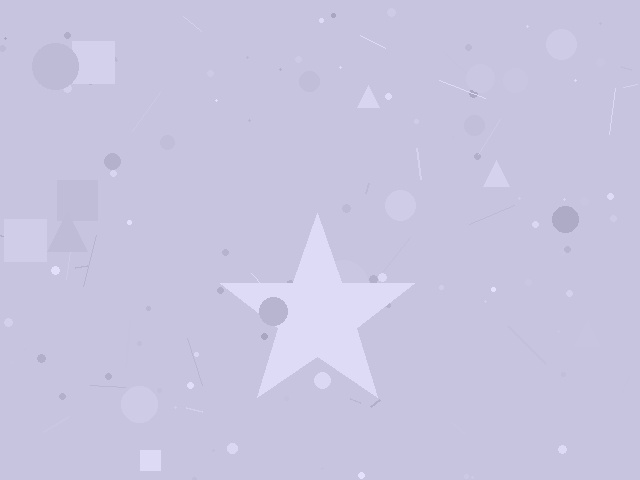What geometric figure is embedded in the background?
A star is embedded in the background.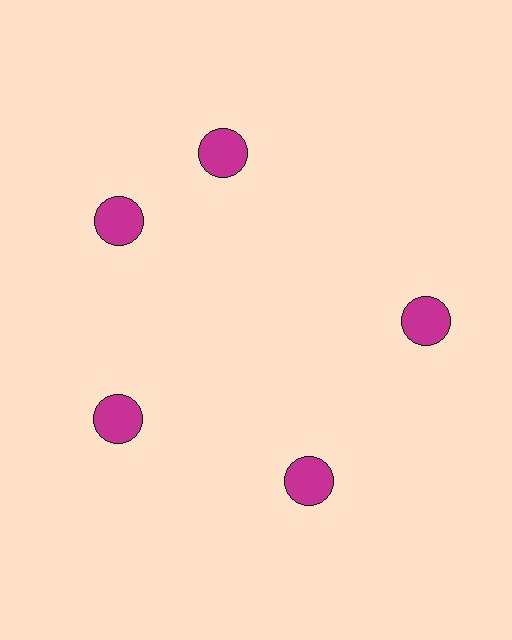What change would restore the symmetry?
The symmetry would be restored by rotating it back into even spacing with its neighbors so that all 5 circles sit at equal angles and equal distance from the center.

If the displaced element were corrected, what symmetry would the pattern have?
It would have 5-fold rotational symmetry — the pattern would map onto itself every 72 degrees.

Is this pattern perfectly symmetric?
No. The 5 magenta circles are arranged in a ring, but one element near the 1 o'clock position is rotated out of alignment along the ring, breaking the 5-fold rotational symmetry.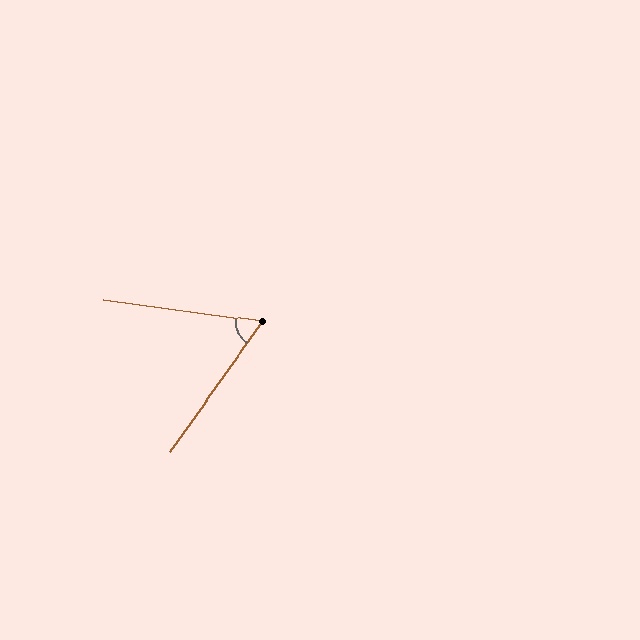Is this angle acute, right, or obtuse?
It is acute.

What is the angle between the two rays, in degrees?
Approximately 62 degrees.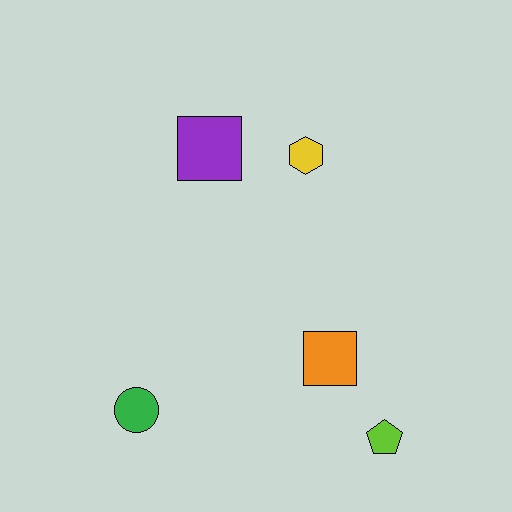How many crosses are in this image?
There are no crosses.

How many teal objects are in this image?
There are no teal objects.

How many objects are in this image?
There are 5 objects.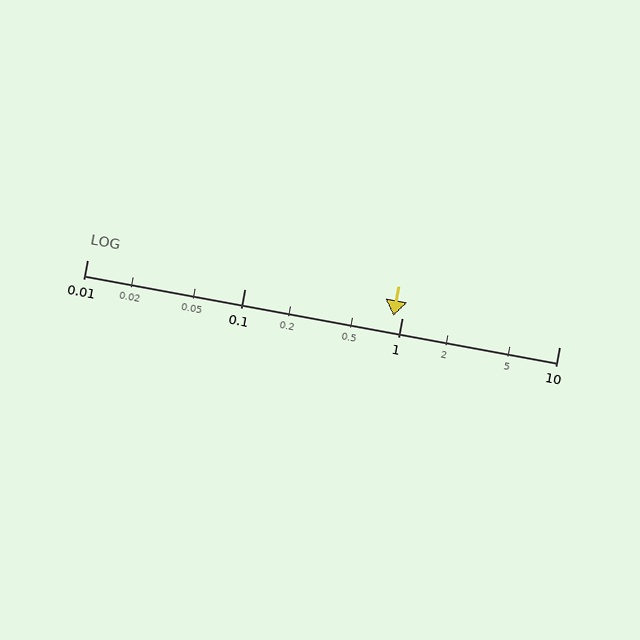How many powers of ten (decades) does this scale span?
The scale spans 3 decades, from 0.01 to 10.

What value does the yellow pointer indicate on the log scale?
The pointer indicates approximately 0.89.